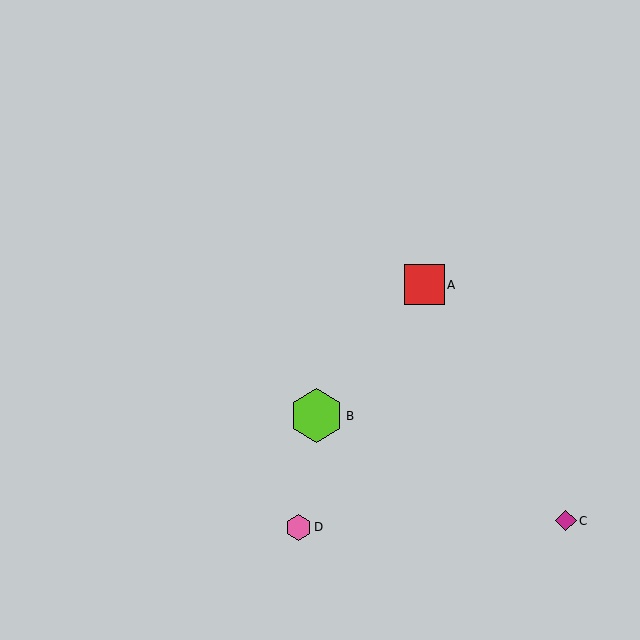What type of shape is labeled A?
Shape A is a red square.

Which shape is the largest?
The lime hexagon (labeled B) is the largest.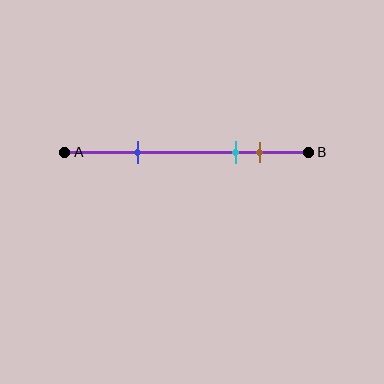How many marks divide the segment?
There are 3 marks dividing the segment.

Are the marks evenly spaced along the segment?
No, the marks are not evenly spaced.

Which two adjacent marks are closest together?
The cyan and brown marks are the closest adjacent pair.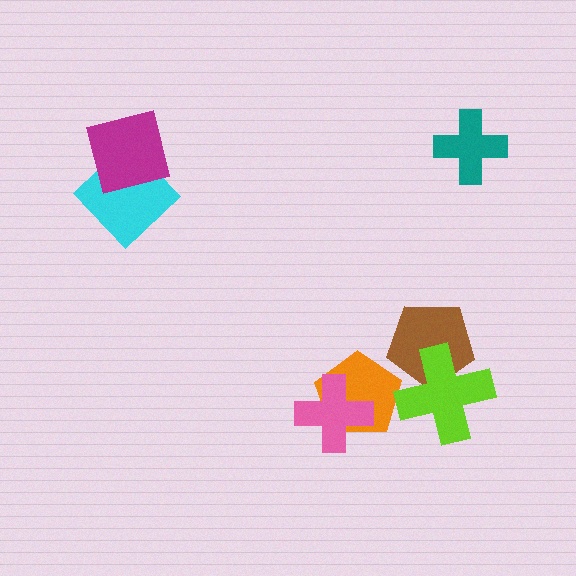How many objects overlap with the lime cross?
1 object overlaps with the lime cross.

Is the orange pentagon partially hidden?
Yes, it is partially covered by another shape.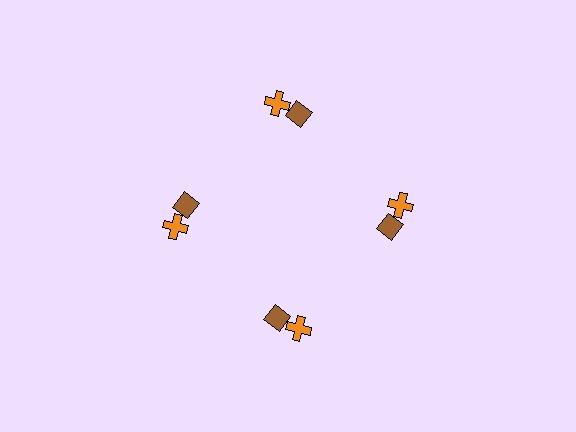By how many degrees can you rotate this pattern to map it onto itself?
The pattern maps onto itself every 90 degrees of rotation.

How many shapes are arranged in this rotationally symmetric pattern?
There are 8 shapes, arranged in 4 groups of 2.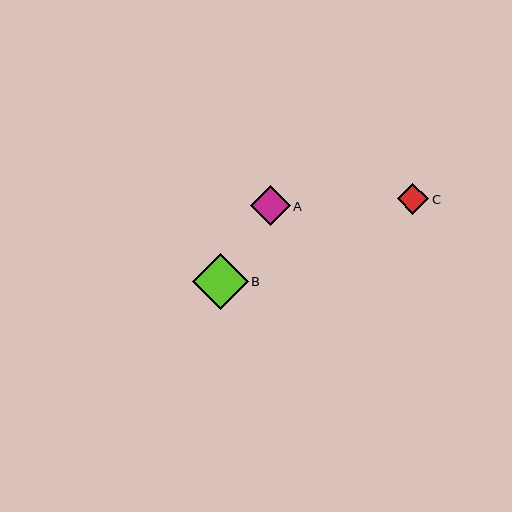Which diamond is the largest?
Diamond B is the largest with a size of approximately 56 pixels.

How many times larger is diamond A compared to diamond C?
Diamond A is approximately 1.3 times the size of diamond C.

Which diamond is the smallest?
Diamond C is the smallest with a size of approximately 31 pixels.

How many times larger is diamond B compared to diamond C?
Diamond B is approximately 1.8 times the size of diamond C.